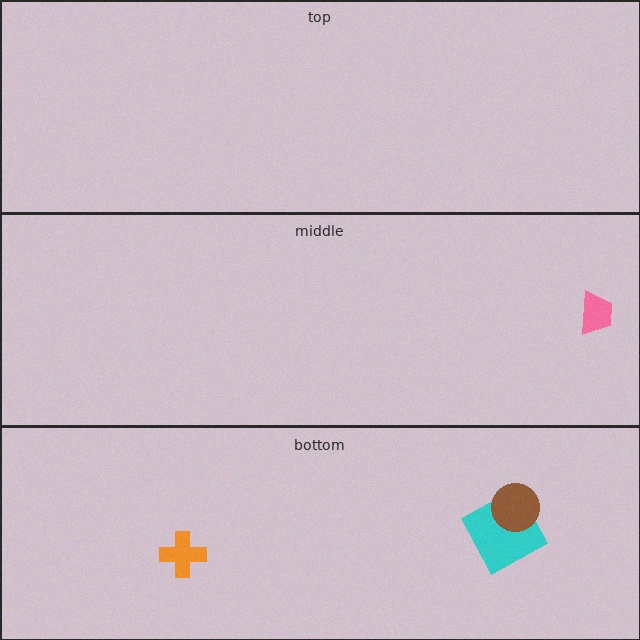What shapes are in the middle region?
The pink trapezoid.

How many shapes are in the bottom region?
3.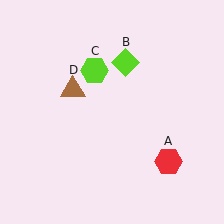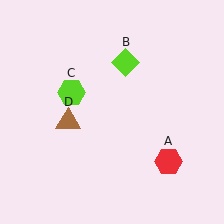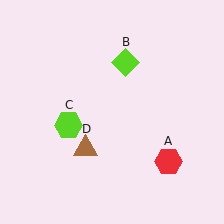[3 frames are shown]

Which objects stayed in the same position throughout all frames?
Red hexagon (object A) and lime diamond (object B) remained stationary.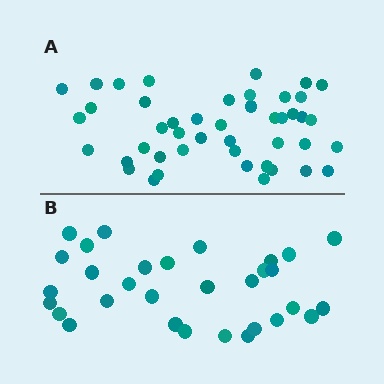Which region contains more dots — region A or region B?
Region A (the top region) has more dots.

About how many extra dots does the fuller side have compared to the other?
Region A has approximately 15 more dots than region B.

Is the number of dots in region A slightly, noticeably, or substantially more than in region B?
Region A has substantially more. The ratio is roughly 1.5 to 1.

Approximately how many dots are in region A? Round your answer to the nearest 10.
About 40 dots. (The exact count is 45, which rounds to 40.)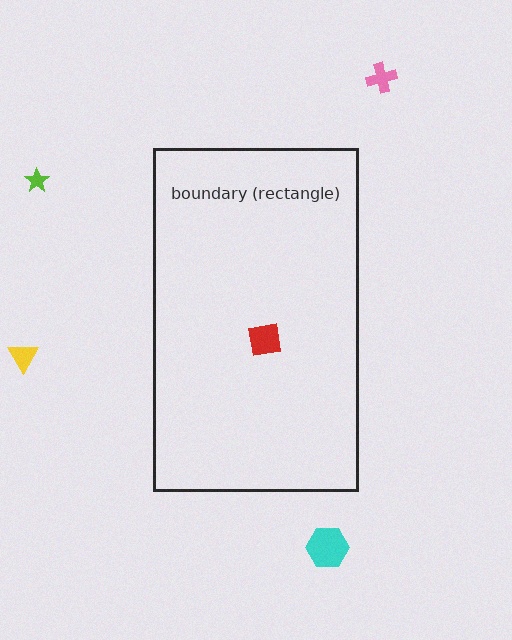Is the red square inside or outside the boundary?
Inside.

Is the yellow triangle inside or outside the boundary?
Outside.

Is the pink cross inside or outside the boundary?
Outside.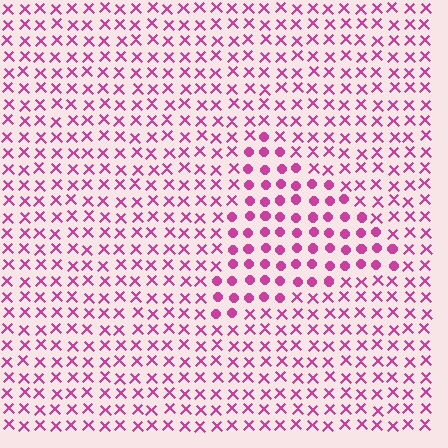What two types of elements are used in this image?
The image uses circles inside the triangle region and X marks outside it.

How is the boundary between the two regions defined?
The boundary is defined by a change in element shape: circles inside vs. X marks outside. All elements share the same color and spacing.